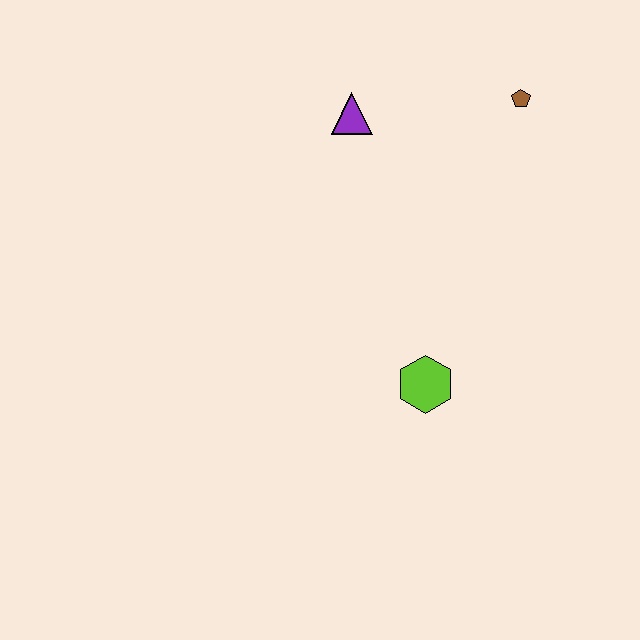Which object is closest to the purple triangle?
The brown pentagon is closest to the purple triangle.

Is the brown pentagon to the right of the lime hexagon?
Yes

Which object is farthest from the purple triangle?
The lime hexagon is farthest from the purple triangle.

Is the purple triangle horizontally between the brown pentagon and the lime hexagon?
No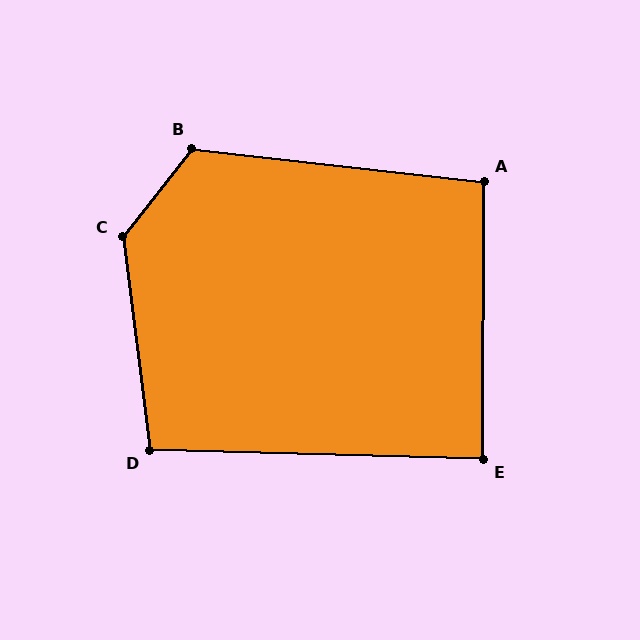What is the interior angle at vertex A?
Approximately 96 degrees (obtuse).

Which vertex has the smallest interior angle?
E, at approximately 89 degrees.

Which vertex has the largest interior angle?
C, at approximately 135 degrees.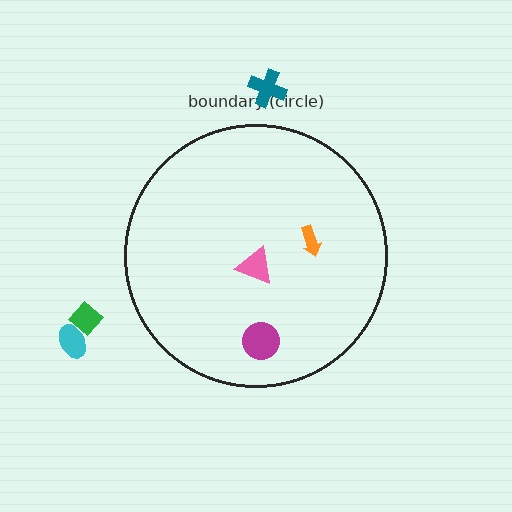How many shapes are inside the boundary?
3 inside, 3 outside.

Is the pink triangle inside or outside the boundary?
Inside.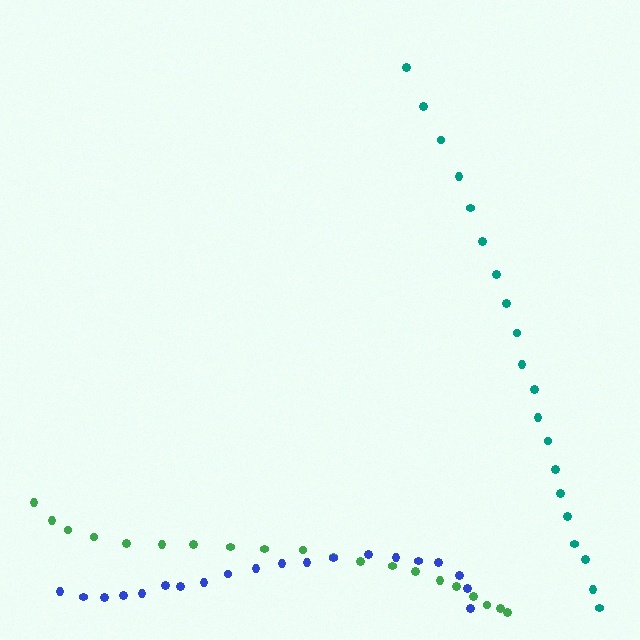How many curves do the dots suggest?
There are 3 distinct paths.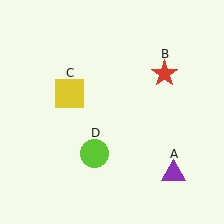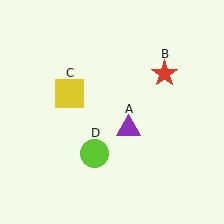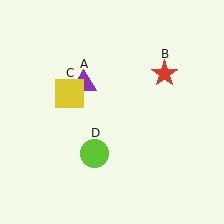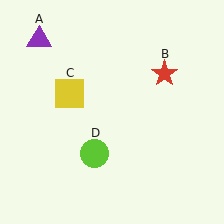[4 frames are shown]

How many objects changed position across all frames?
1 object changed position: purple triangle (object A).